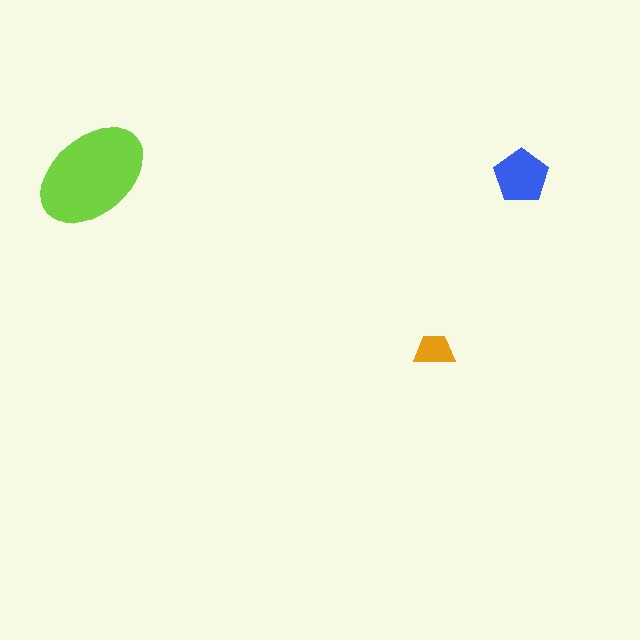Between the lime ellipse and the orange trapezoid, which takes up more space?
The lime ellipse.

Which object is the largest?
The lime ellipse.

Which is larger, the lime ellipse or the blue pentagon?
The lime ellipse.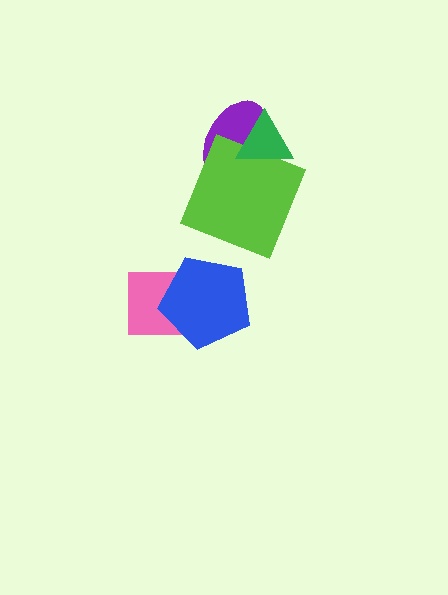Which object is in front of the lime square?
The green triangle is in front of the lime square.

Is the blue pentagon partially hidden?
No, no other shape covers it.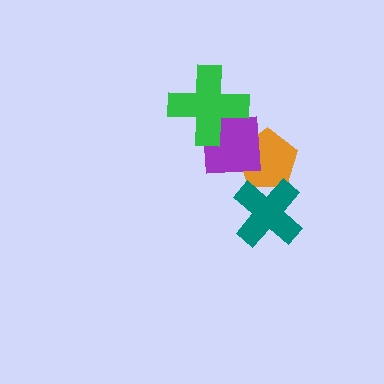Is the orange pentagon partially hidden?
Yes, it is partially covered by another shape.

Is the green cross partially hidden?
No, no other shape covers it.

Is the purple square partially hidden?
Yes, it is partially covered by another shape.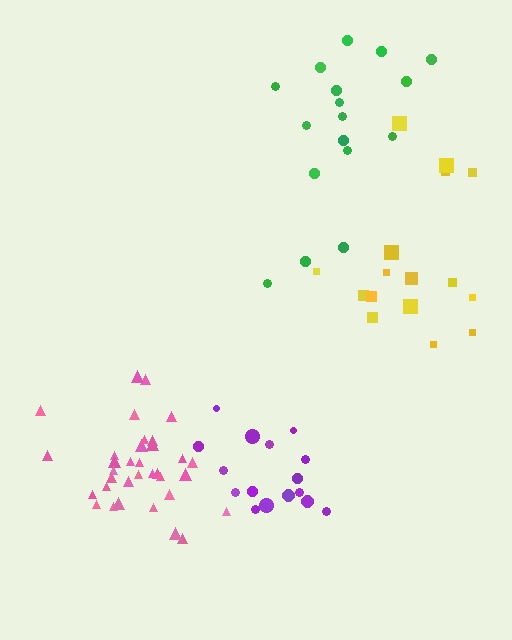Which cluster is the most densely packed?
Pink.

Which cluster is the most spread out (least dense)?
Yellow.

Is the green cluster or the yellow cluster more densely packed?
Green.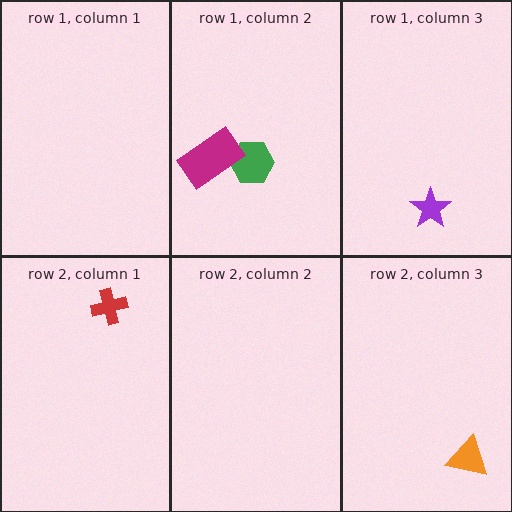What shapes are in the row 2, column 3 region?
The orange triangle.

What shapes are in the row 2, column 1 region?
The red cross.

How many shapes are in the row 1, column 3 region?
1.